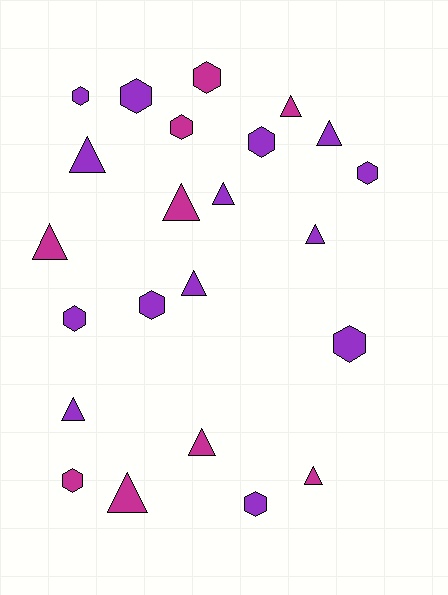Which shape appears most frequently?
Triangle, with 12 objects.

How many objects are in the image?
There are 23 objects.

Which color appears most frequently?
Purple, with 14 objects.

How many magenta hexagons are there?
There are 3 magenta hexagons.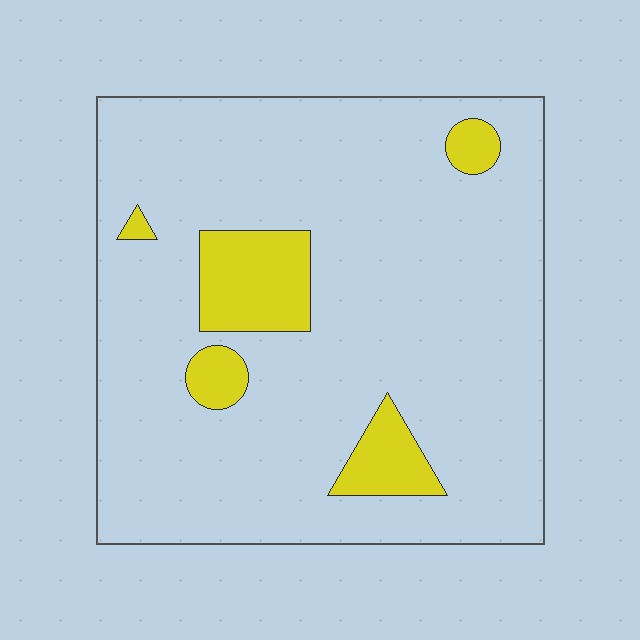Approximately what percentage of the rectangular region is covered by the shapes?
Approximately 10%.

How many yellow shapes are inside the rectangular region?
5.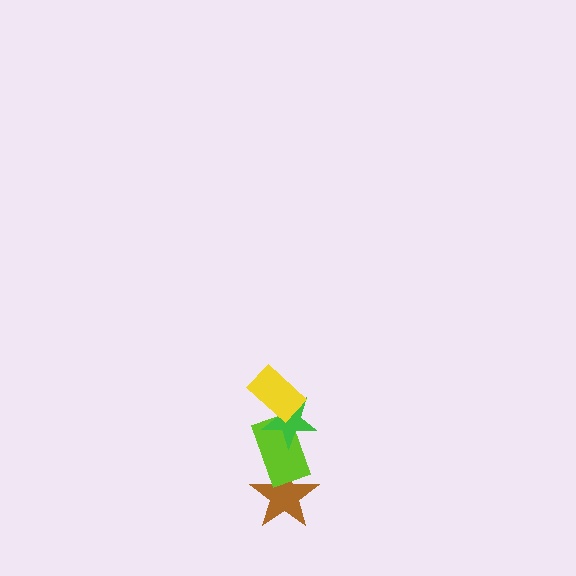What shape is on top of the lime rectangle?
The green star is on top of the lime rectangle.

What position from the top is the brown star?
The brown star is 4th from the top.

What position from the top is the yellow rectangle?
The yellow rectangle is 1st from the top.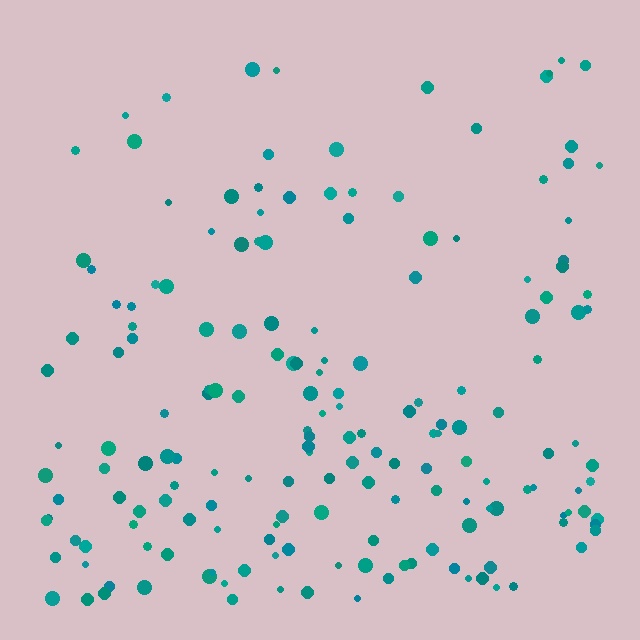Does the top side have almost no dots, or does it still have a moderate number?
Still a moderate number, just noticeably fewer than the bottom.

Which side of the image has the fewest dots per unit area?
The top.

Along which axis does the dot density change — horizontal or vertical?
Vertical.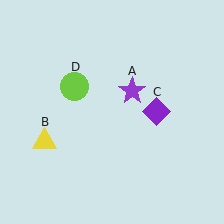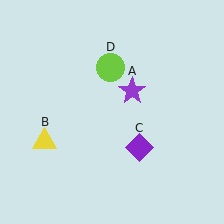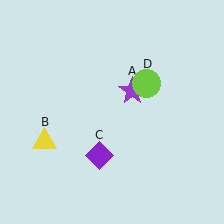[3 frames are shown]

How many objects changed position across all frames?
2 objects changed position: purple diamond (object C), lime circle (object D).